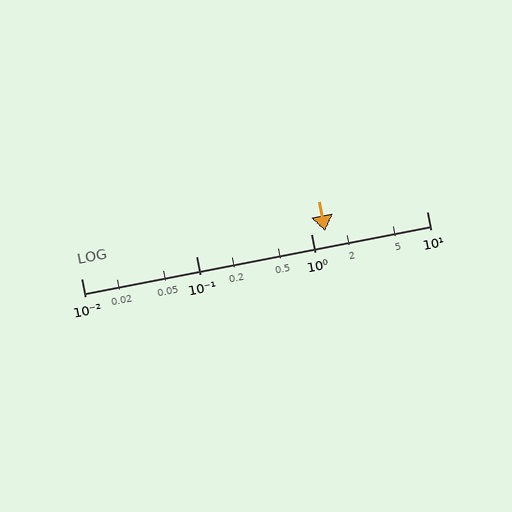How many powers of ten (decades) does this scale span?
The scale spans 3 decades, from 0.01 to 10.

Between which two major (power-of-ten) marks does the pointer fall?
The pointer is between 1 and 10.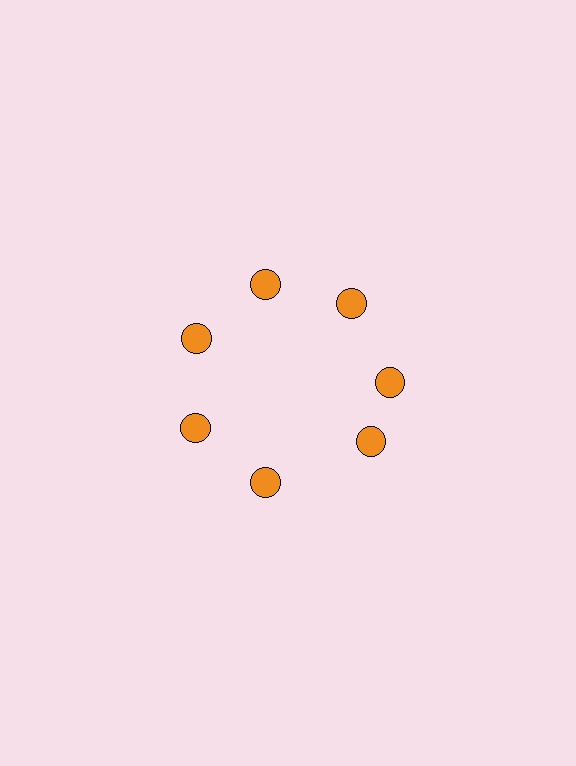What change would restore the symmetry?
The symmetry would be restored by rotating it back into even spacing with its neighbors so that all 7 circles sit at equal angles and equal distance from the center.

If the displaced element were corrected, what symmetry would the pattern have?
It would have 7-fold rotational symmetry — the pattern would map onto itself every 51 degrees.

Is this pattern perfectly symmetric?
No. The 7 orange circles are arranged in a ring, but one element near the 5 o'clock position is rotated out of alignment along the ring, breaking the 7-fold rotational symmetry.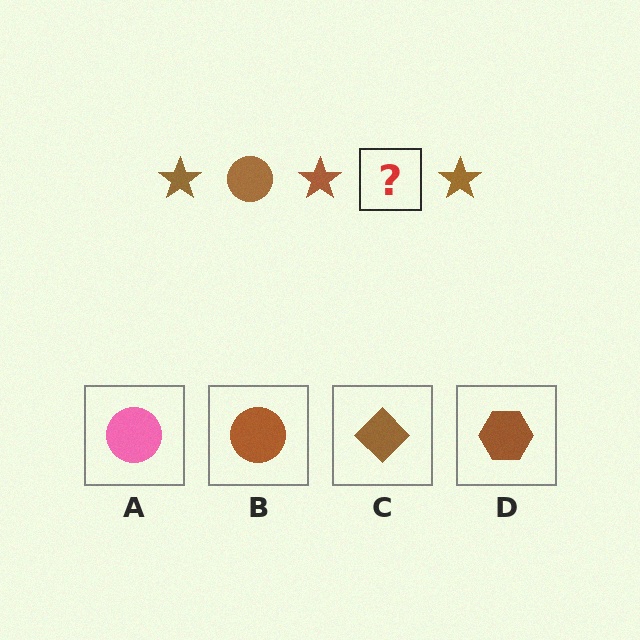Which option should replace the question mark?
Option B.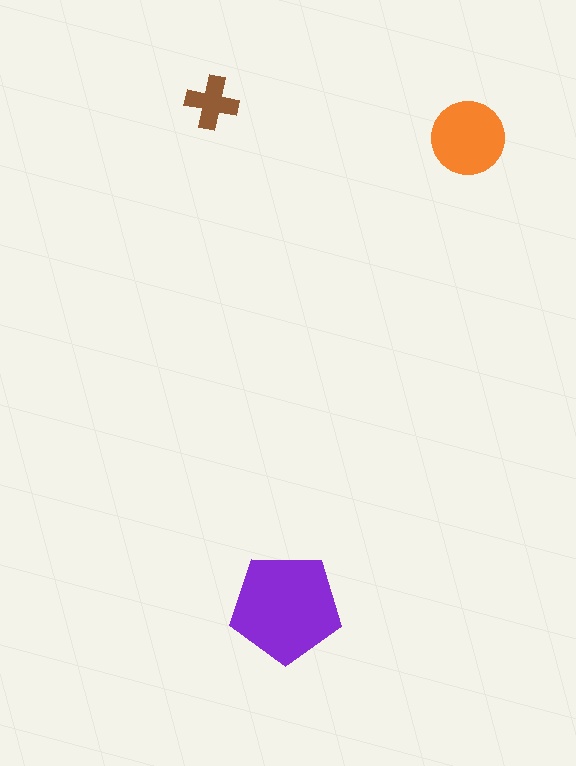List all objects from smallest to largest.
The brown cross, the orange circle, the purple pentagon.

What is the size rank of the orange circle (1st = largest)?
2nd.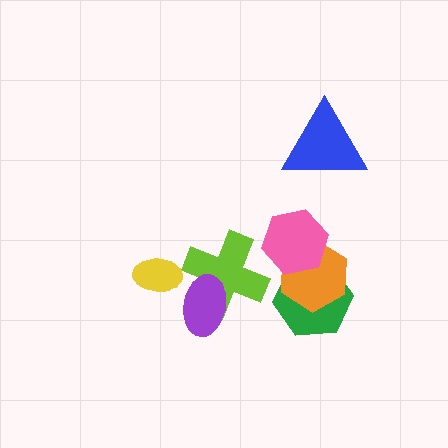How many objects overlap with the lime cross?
1 object overlaps with the lime cross.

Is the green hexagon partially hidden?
Yes, it is partially covered by another shape.